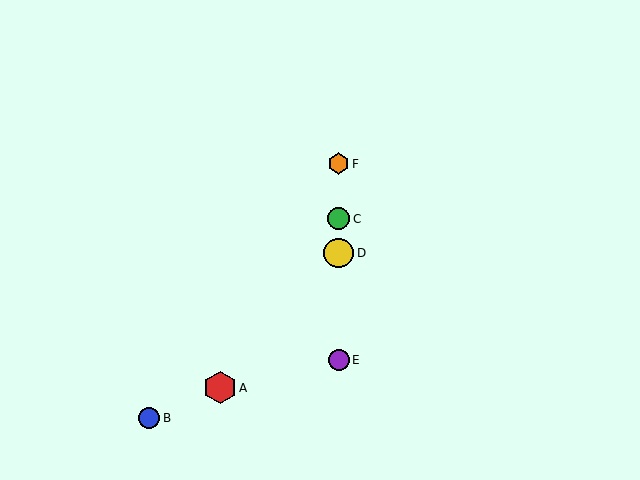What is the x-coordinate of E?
Object E is at x≈339.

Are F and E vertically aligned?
Yes, both are at x≈339.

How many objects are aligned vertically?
4 objects (C, D, E, F) are aligned vertically.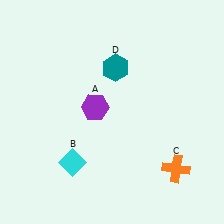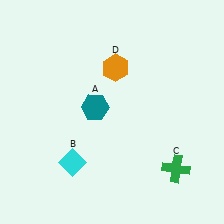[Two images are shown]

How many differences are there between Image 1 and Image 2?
There are 3 differences between the two images.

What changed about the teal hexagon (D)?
In Image 1, D is teal. In Image 2, it changed to orange.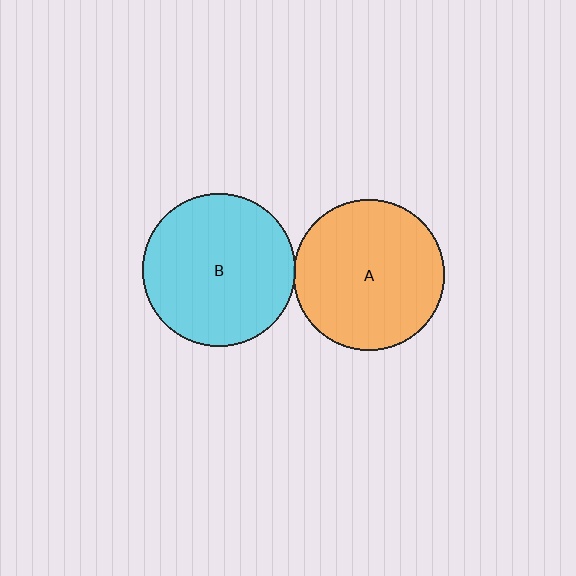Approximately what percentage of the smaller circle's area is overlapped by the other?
Approximately 5%.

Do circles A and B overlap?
Yes.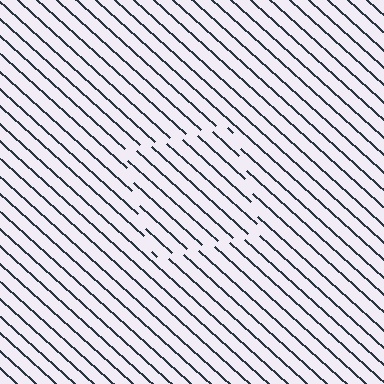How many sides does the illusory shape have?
4 sides — the line-ends trace a square.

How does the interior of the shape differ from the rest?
The interior of the shape contains the same grating, shifted by half a period — the contour is defined by the phase discontinuity where line-ends from the inner and outer gratings abut.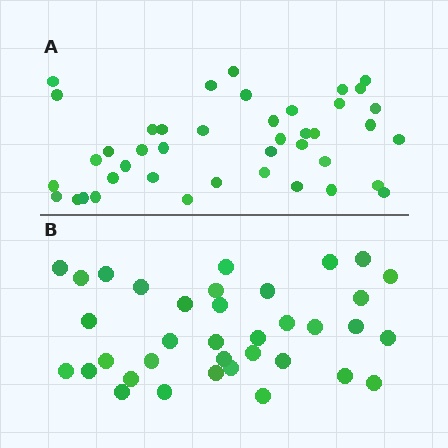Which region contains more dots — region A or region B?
Region A (the top region) has more dots.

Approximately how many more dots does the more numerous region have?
Region A has about 6 more dots than region B.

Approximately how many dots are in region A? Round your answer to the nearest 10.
About 40 dots. (The exact count is 42, which rounds to 40.)